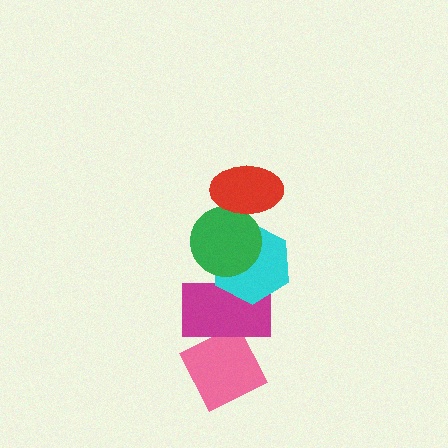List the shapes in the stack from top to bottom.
From top to bottom: the red ellipse, the green circle, the cyan hexagon, the magenta rectangle, the pink diamond.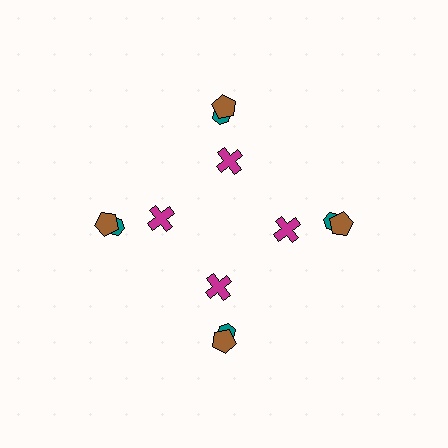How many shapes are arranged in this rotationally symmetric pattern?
There are 12 shapes, arranged in 4 groups of 3.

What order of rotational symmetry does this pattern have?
This pattern has 4-fold rotational symmetry.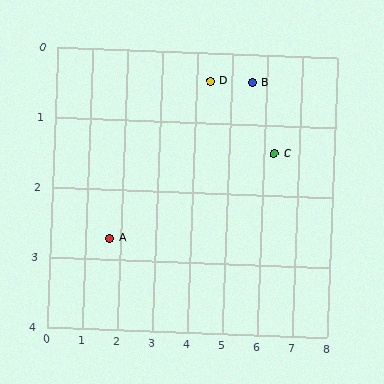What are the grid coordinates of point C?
Point C is at approximately (6.3, 1.4).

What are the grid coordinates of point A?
Point A is at approximately (1.7, 2.7).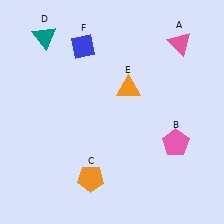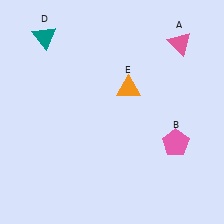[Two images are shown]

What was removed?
The orange pentagon (C), the blue diamond (F) were removed in Image 2.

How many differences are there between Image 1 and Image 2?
There are 2 differences between the two images.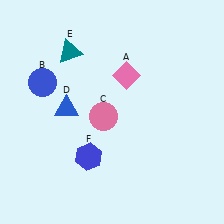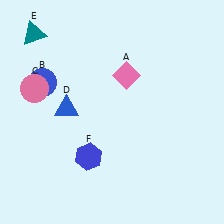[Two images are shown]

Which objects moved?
The objects that moved are: the pink circle (C), the teal triangle (E).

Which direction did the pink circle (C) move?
The pink circle (C) moved left.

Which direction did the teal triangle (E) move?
The teal triangle (E) moved left.